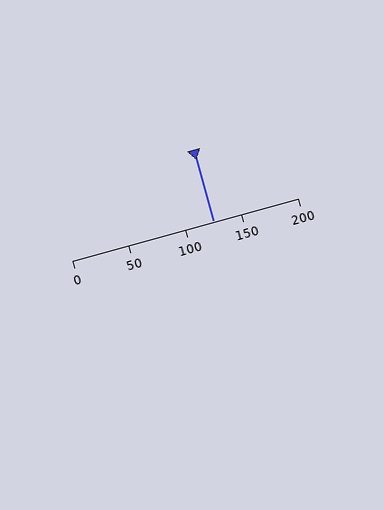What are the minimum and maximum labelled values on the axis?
The axis runs from 0 to 200.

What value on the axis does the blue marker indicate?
The marker indicates approximately 125.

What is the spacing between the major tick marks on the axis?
The major ticks are spaced 50 apart.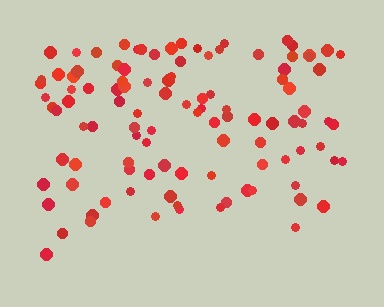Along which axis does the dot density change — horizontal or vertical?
Vertical.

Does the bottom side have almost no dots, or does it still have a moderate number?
Still a moderate number, just noticeably fewer than the top.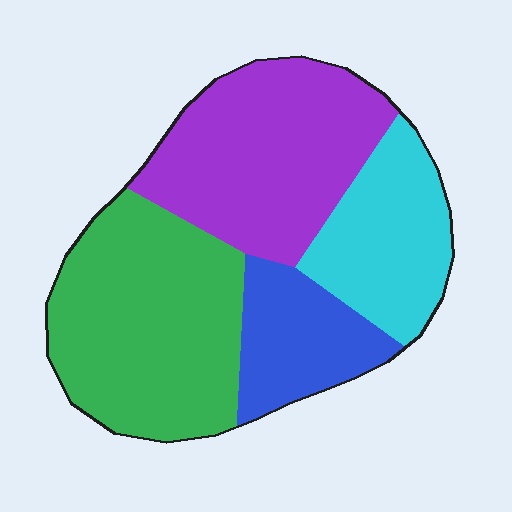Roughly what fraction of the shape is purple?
Purple covers about 30% of the shape.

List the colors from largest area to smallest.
From largest to smallest: green, purple, cyan, blue.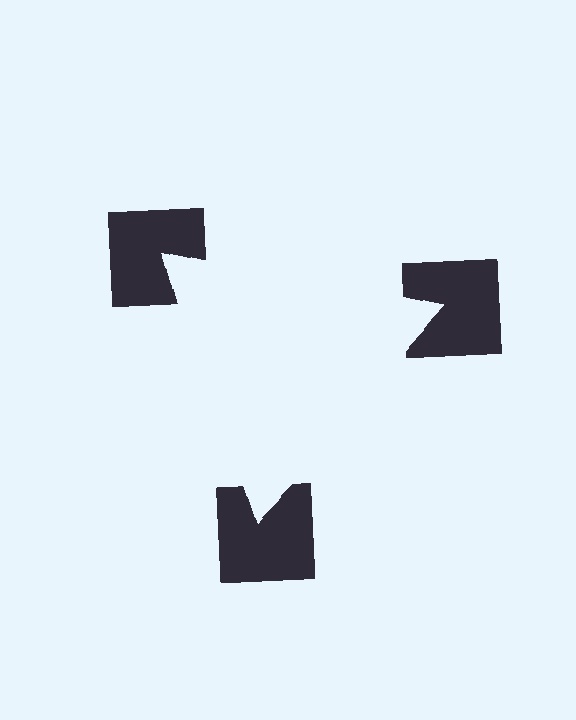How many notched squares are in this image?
There are 3 — one at each vertex of the illusory triangle.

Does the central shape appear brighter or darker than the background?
It typically appears slightly brighter than the background, even though no actual brightness change is drawn.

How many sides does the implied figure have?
3 sides.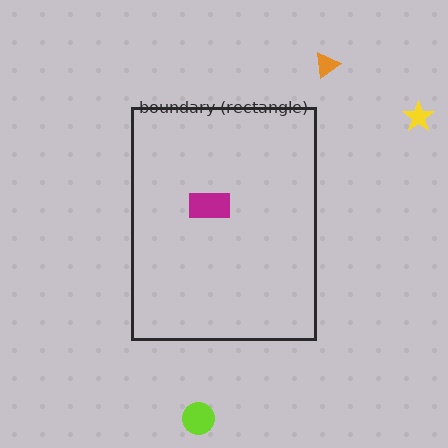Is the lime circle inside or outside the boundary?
Outside.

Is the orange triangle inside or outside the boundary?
Outside.